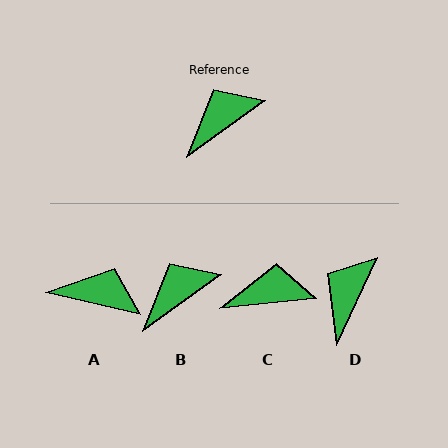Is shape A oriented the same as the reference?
No, it is off by about 49 degrees.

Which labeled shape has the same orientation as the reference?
B.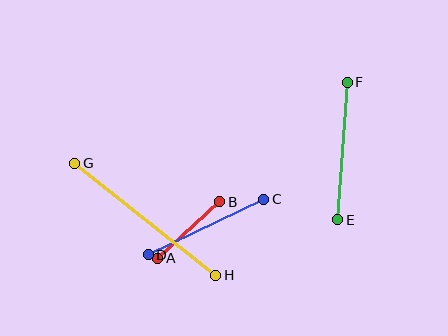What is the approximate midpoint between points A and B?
The midpoint is at approximately (189, 230) pixels.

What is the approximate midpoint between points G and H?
The midpoint is at approximately (145, 219) pixels.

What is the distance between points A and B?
The distance is approximately 84 pixels.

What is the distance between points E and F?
The distance is approximately 138 pixels.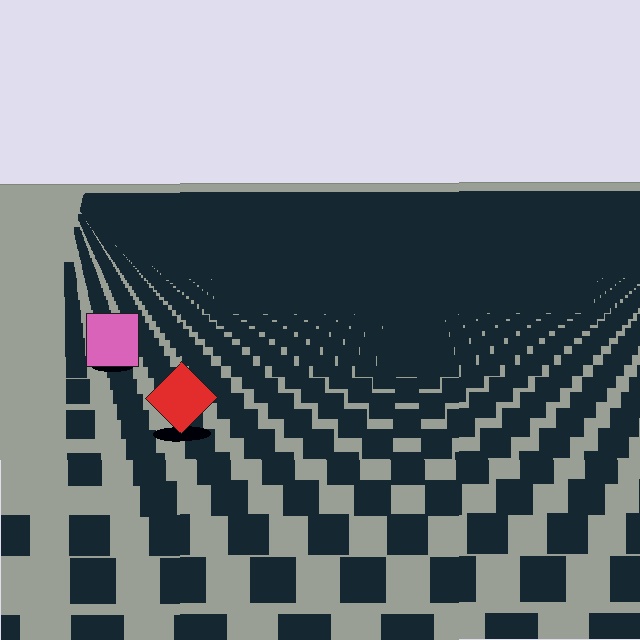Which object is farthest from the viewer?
The pink square is farthest from the viewer. It appears smaller and the ground texture around it is denser.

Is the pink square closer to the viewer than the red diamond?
No. The red diamond is closer — you can tell from the texture gradient: the ground texture is coarser near it.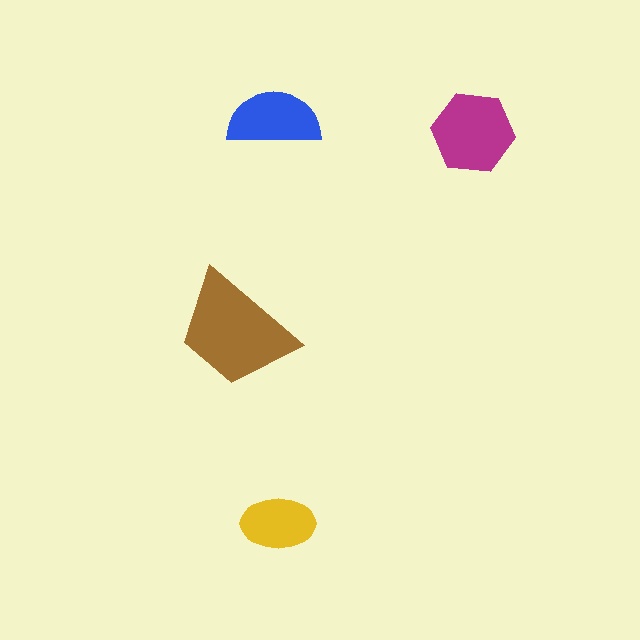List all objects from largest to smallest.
The brown trapezoid, the magenta hexagon, the blue semicircle, the yellow ellipse.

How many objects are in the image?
There are 4 objects in the image.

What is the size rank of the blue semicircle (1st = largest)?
3rd.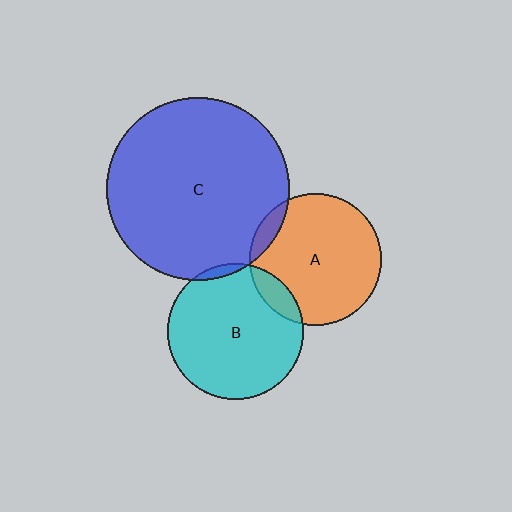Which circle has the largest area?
Circle C (blue).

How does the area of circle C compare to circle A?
Approximately 1.9 times.